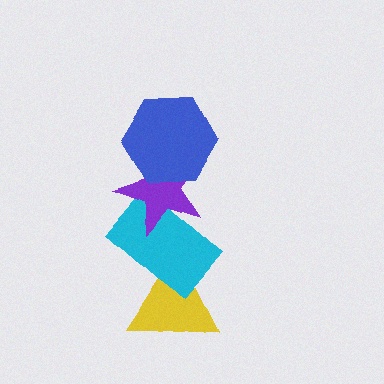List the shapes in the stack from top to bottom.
From top to bottom: the blue hexagon, the purple star, the cyan rectangle, the yellow triangle.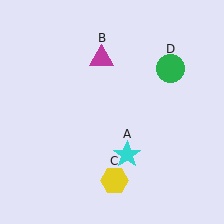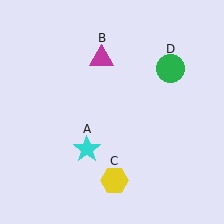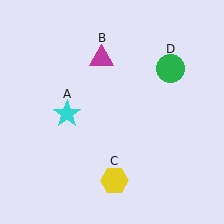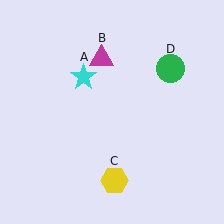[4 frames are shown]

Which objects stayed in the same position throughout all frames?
Magenta triangle (object B) and yellow hexagon (object C) and green circle (object D) remained stationary.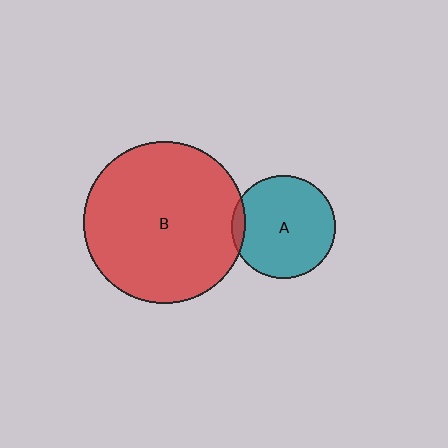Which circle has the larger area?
Circle B (red).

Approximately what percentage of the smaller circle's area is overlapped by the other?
Approximately 5%.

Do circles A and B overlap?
Yes.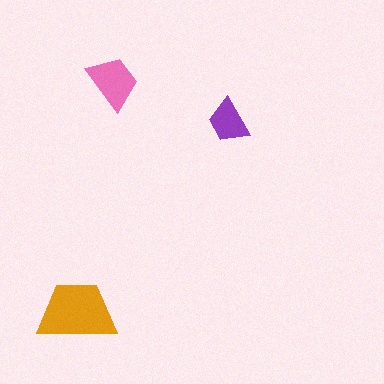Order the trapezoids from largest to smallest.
the orange one, the pink one, the purple one.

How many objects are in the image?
There are 3 objects in the image.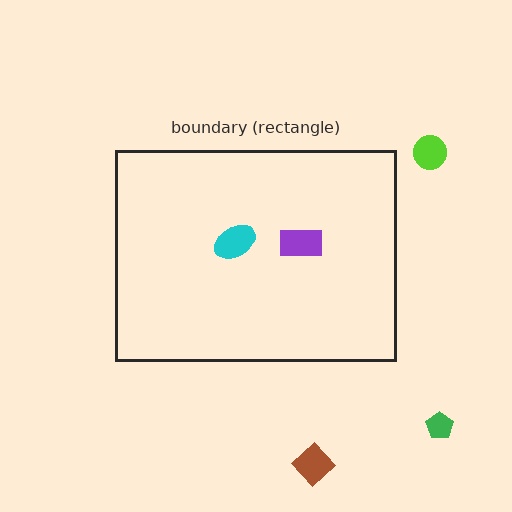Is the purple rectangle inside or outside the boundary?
Inside.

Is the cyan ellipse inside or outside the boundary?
Inside.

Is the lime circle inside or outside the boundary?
Outside.